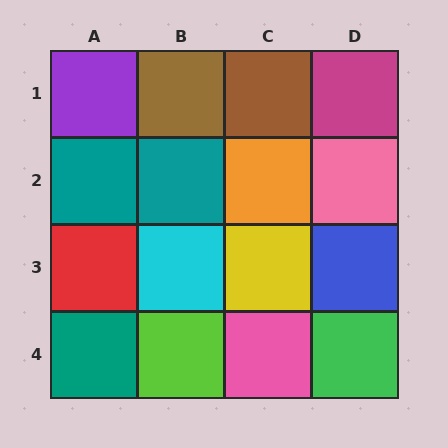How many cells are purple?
1 cell is purple.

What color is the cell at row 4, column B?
Lime.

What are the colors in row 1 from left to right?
Purple, brown, brown, magenta.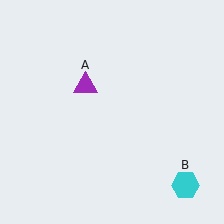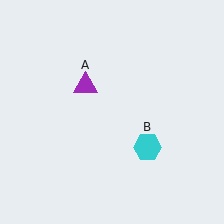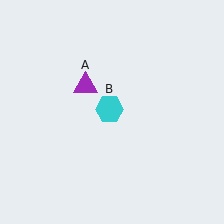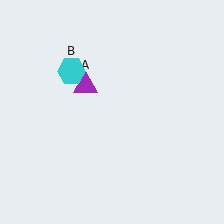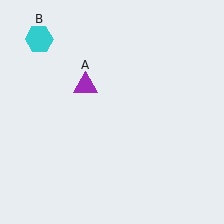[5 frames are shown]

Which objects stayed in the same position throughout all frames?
Purple triangle (object A) remained stationary.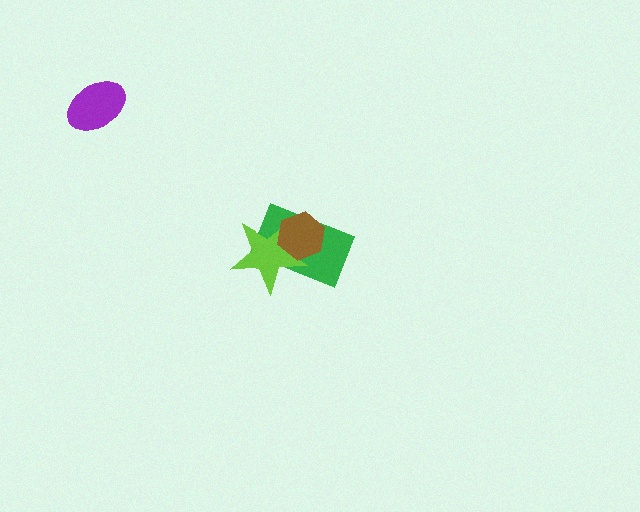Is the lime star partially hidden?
Yes, it is partially covered by another shape.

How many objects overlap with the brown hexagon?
2 objects overlap with the brown hexagon.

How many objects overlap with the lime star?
2 objects overlap with the lime star.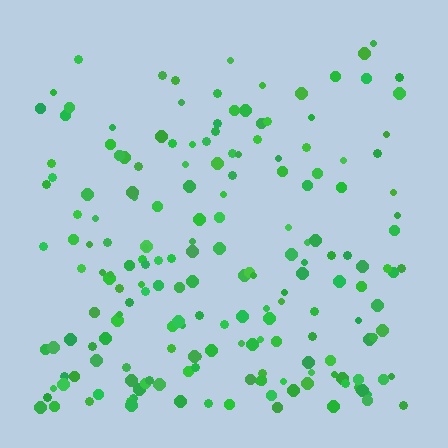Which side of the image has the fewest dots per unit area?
The top.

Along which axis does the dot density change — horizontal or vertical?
Vertical.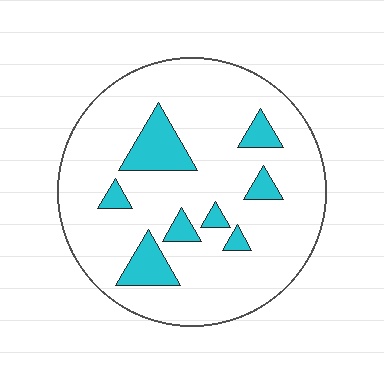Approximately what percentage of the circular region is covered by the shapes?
Approximately 15%.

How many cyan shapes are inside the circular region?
8.